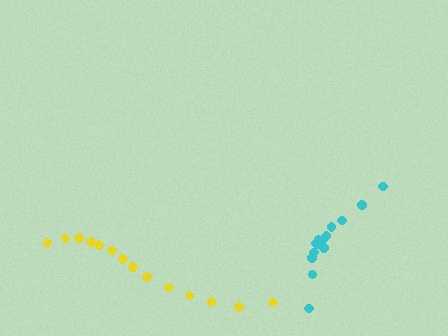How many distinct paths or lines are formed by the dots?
There are 2 distinct paths.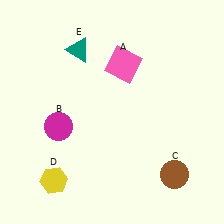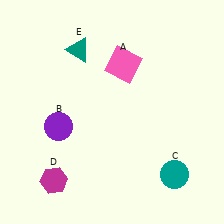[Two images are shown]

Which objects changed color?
B changed from magenta to purple. C changed from brown to teal. D changed from yellow to magenta.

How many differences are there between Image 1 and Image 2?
There are 3 differences between the two images.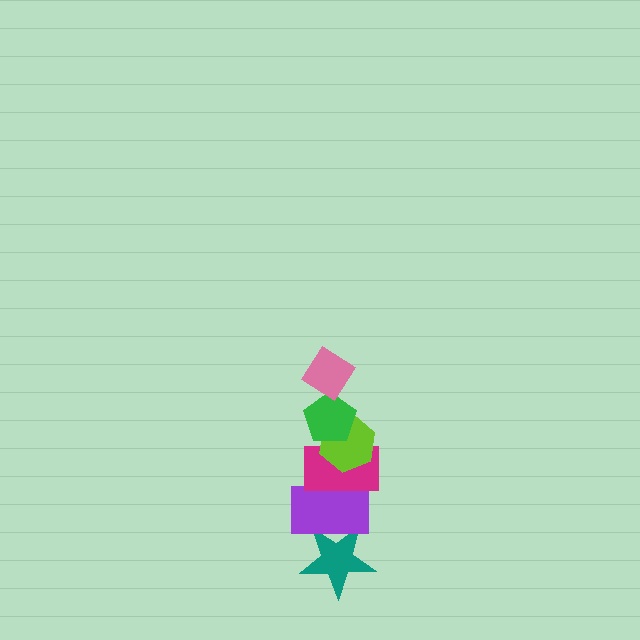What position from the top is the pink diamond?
The pink diamond is 1st from the top.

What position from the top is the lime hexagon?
The lime hexagon is 3rd from the top.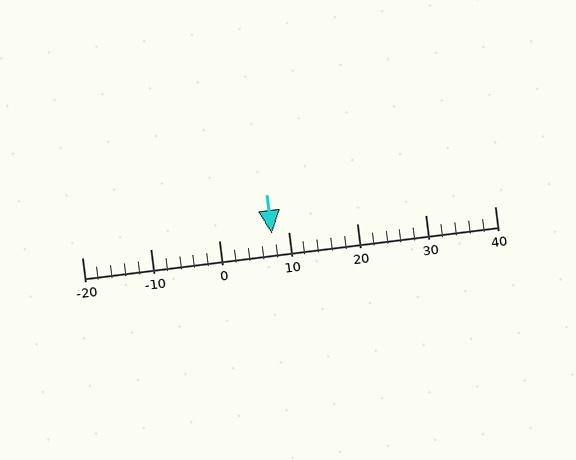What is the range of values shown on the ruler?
The ruler shows values from -20 to 40.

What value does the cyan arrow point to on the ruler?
The cyan arrow points to approximately 8.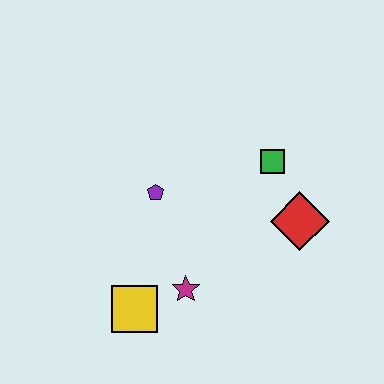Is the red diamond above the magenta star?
Yes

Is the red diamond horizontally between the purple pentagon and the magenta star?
No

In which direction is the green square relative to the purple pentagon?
The green square is to the right of the purple pentagon.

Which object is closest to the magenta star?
The yellow square is closest to the magenta star.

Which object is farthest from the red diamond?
The yellow square is farthest from the red diamond.